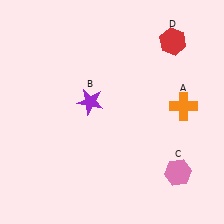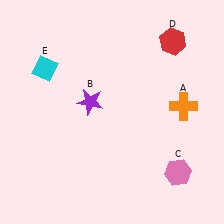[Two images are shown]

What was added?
A cyan diamond (E) was added in Image 2.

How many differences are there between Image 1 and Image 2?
There is 1 difference between the two images.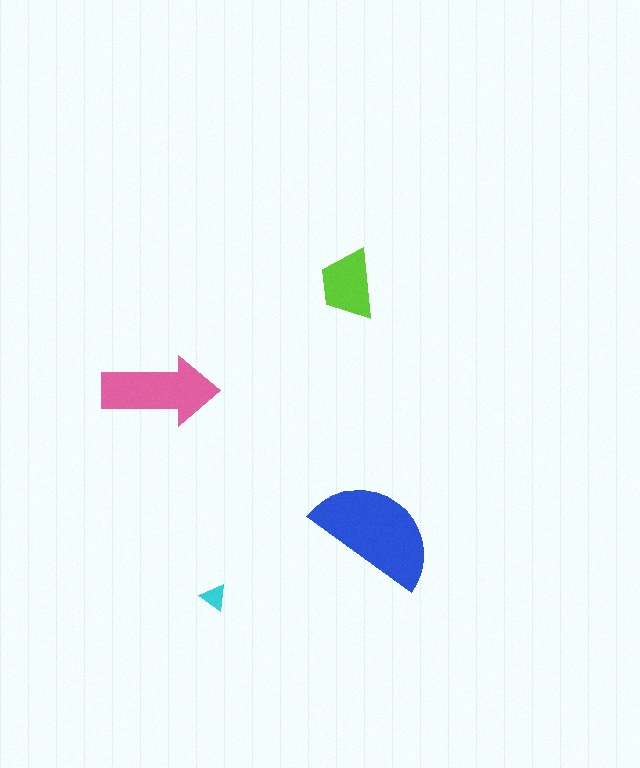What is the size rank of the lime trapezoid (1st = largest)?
3rd.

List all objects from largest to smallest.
The blue semicircle, the pink arrow, the lime trapezoid, the cyan triangle.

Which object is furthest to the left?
The pink arrow is leftmost.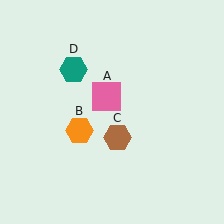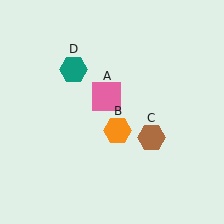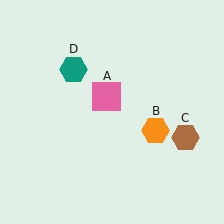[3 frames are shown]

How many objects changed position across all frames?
2 objects changed position: orange hexagon (object B), brown hexagon (object C).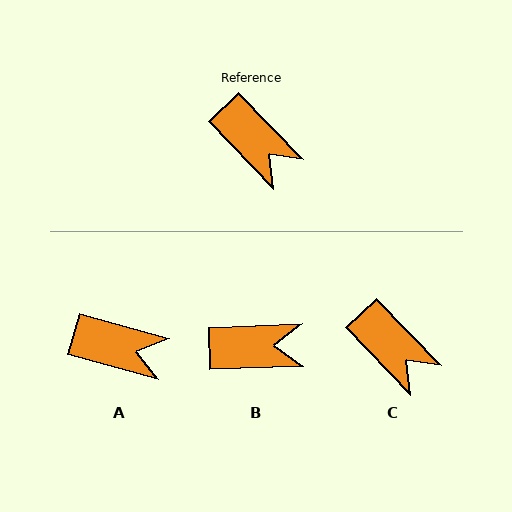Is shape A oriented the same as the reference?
No, it is off by about 31 degrees.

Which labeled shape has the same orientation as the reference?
C.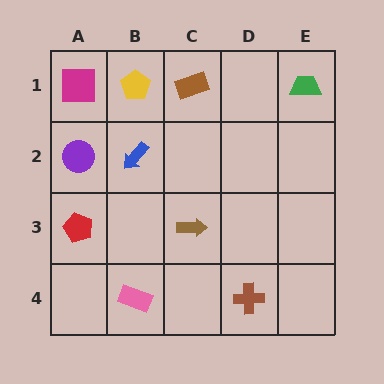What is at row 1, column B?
A yellow pentagon.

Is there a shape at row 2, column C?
No, that cell is empty.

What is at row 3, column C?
A brown arrow.